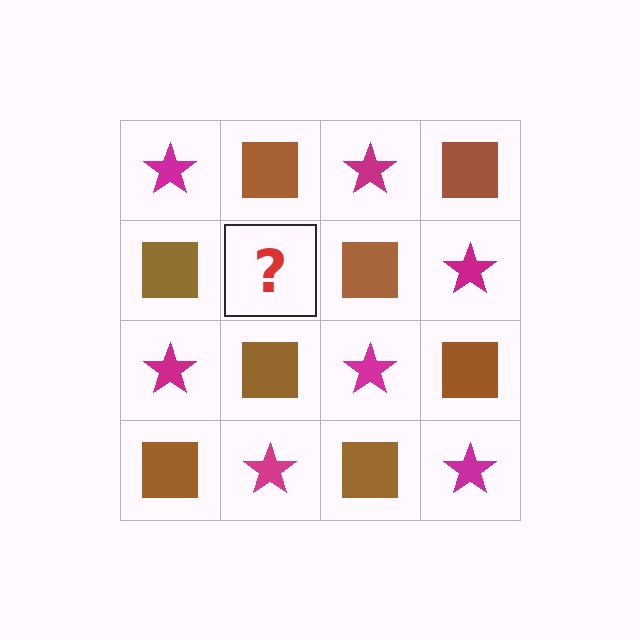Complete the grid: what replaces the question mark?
The question mark should be replaced with a magenta star.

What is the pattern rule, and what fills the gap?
The rule is that it alternates magenta star and brown square in a checkerboard pattern. The gap should be filled with a magenta star.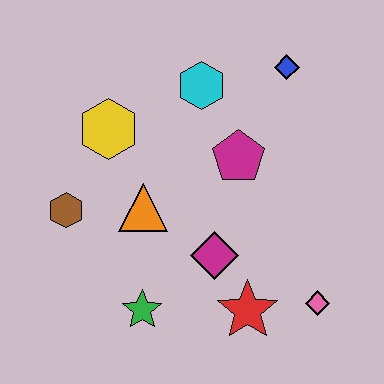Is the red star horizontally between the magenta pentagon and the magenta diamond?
No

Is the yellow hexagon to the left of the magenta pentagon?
Yes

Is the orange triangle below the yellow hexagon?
Yes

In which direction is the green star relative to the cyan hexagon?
The green star is below the cyan hexagon.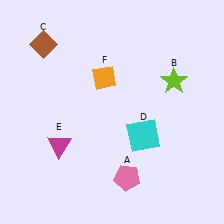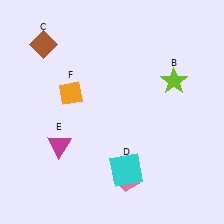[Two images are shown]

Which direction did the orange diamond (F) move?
The orange diamond (F) moved left.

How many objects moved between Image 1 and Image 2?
2 objects moved between the two images.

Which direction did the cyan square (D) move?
The cyan square (D) moved down.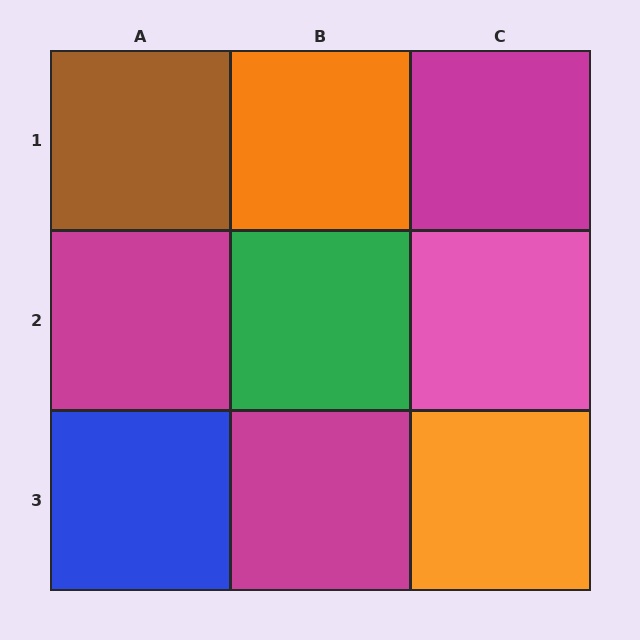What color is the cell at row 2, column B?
Green.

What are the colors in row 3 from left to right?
Blue, magenta, orange.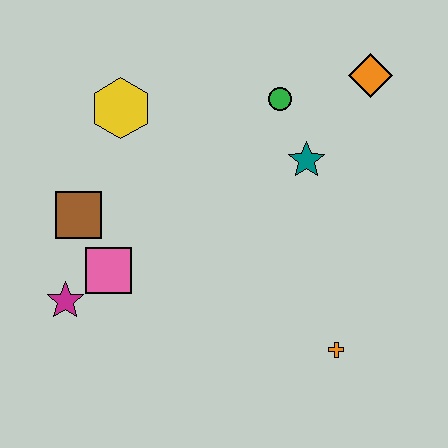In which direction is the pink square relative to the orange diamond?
The pink square is to the left of the orange diamond.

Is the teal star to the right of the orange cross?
No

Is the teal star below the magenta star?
No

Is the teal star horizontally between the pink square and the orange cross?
Yes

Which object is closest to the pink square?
The magenta star is closest to the pink square.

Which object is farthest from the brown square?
The orange diamond is farthest from the brown square.